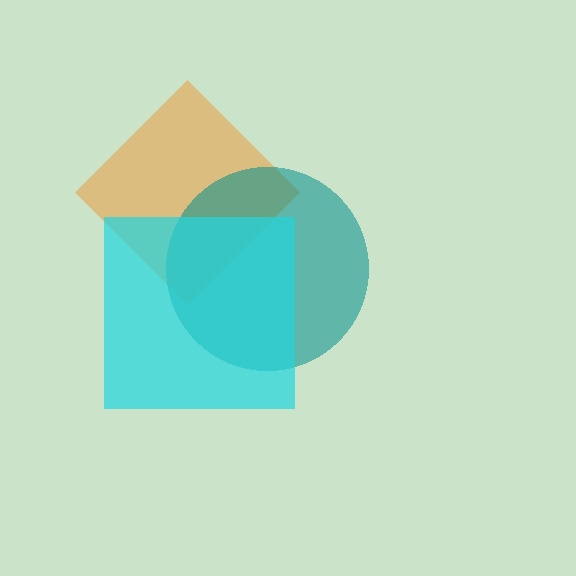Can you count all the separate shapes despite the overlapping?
Yes, there are 3 separate shapes.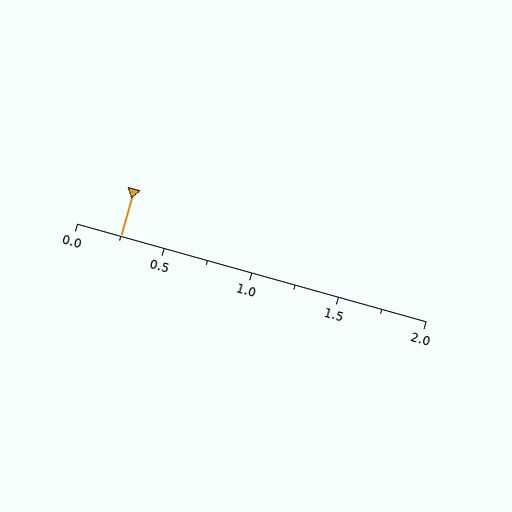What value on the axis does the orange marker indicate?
The marker indicates approximately 0.25.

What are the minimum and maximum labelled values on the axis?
The axis runs from 0.0 to 2.0.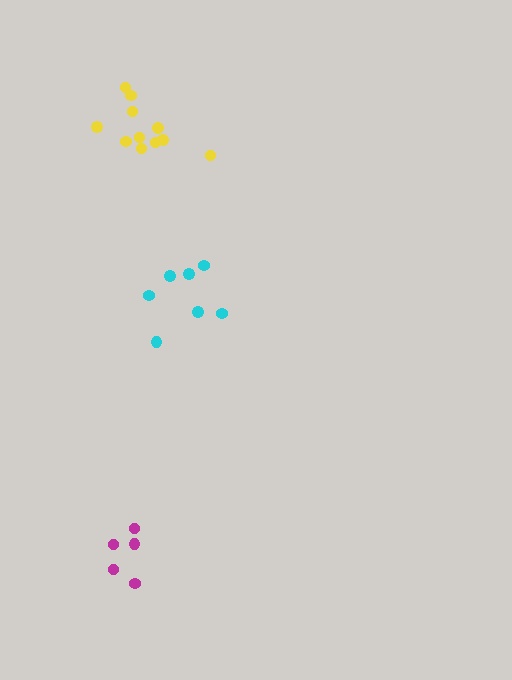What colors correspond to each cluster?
The clusters are colored: cyan, magenta, yellow.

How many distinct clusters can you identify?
There are 3 distinct clusters.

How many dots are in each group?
Group 1: 7 dots, Group 2: 5 dots, Group 3: 11 dots (23 total).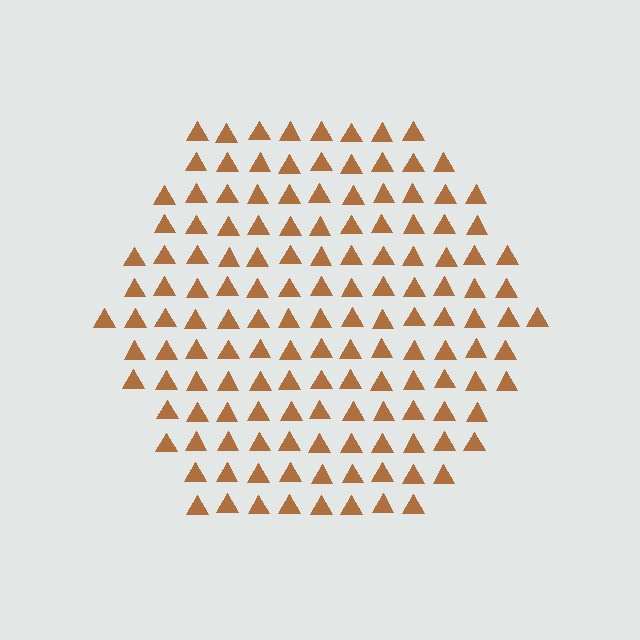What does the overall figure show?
The overall figure shows a hexagon.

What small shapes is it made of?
It is made of small triangles.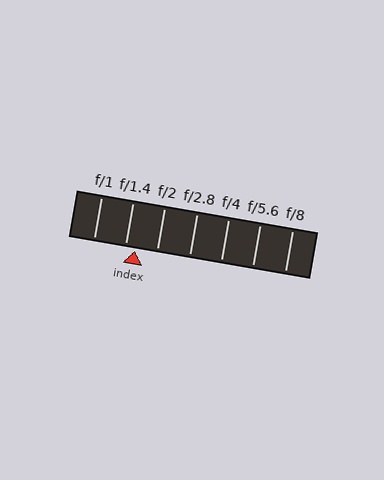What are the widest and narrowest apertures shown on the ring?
The widest aperture shown is f/1 and the narrowest is f/8.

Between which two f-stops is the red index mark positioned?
The index mark is between f/1.4 and f/2.